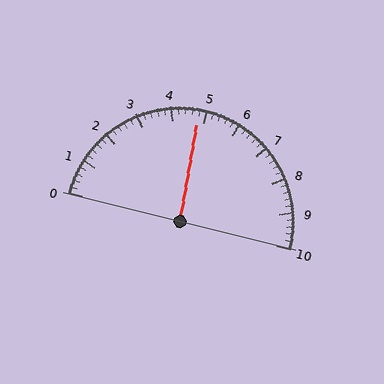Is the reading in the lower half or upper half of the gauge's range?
The reading is in the lower half of the range (0 to 10).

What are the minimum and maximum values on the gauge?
The gauge ranges from 0 to 10.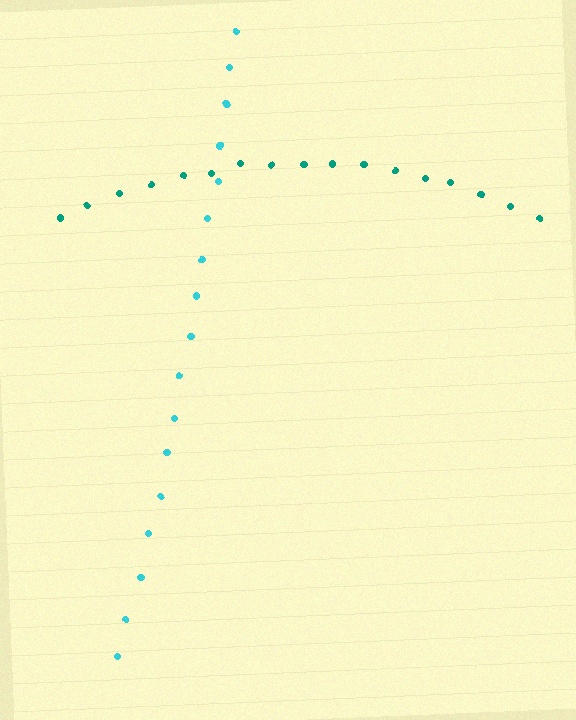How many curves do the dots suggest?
There are 2 distinct paths.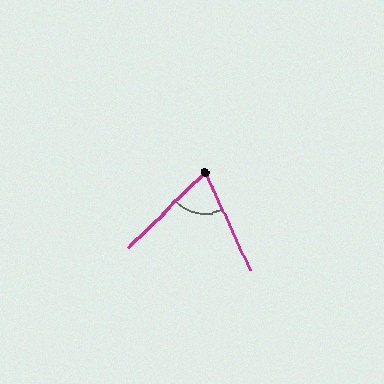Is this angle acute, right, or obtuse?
It is acute.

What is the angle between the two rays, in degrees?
Approximately 70 degrees.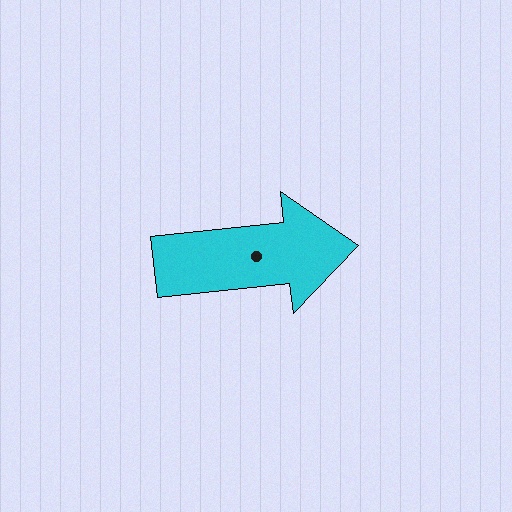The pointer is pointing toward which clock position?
Roughly 3 o'clock.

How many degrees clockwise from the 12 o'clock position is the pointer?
Approximately 84 degrees.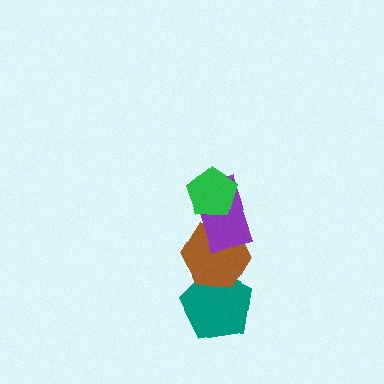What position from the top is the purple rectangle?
The purple rectangle is 2nd from the top.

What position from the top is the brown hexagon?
The brown hexagon is 3rd from the top.